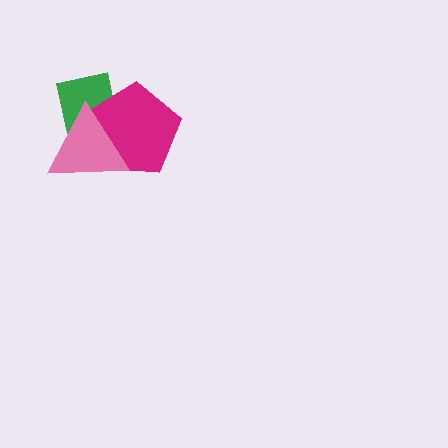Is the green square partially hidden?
Yes, it is partially covered by another shape.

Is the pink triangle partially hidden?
No, no other shape covers it.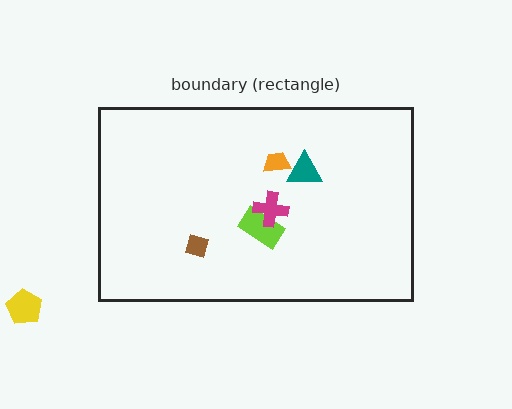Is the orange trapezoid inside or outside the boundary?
Inside.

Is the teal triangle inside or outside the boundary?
Inside.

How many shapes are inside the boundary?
5 inside, 1 outside.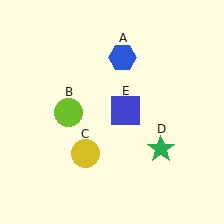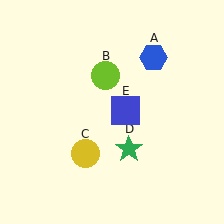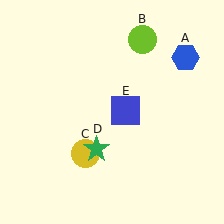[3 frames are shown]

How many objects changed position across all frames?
3 objects changed position: blue hexagon (object A), lime circle (object B), green star (object D).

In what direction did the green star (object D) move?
The green star (object D) moved left.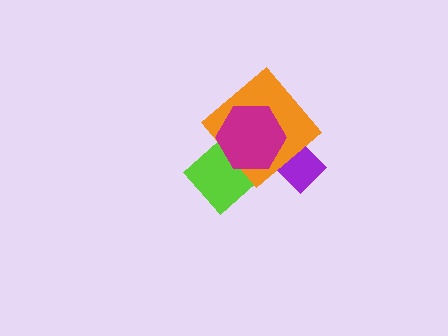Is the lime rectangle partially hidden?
Yes, it is partially covered by another shape.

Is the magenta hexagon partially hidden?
No, no other shape covers it.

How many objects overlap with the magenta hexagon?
2 objects overlap with the magenta hexagon.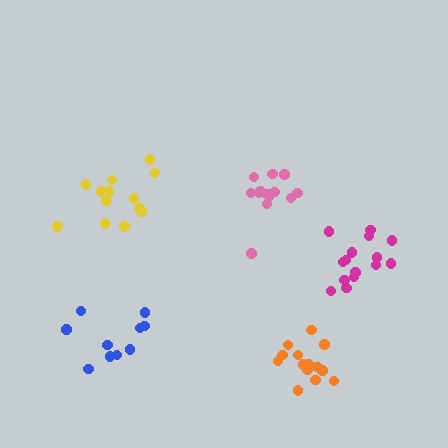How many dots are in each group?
Group 1: 13 dots, Group 2: 15 dots, Group 3: 13 dots, Group 4: 10 dots, Group 5: 14 dots (65 total).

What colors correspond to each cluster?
The clusters are colored: yellow, magenta, pink, blue, orange.